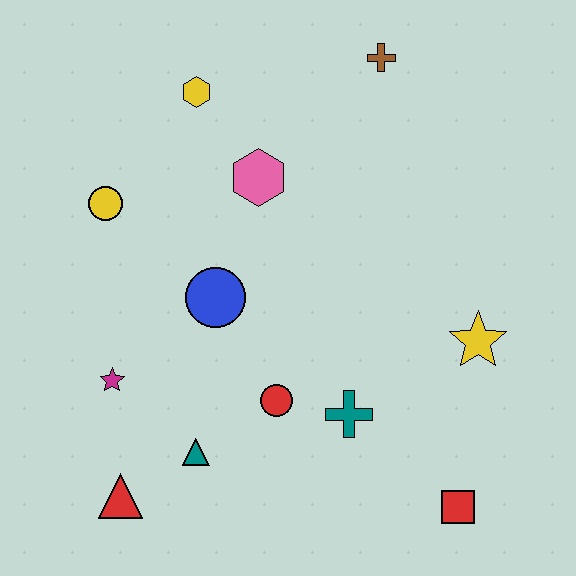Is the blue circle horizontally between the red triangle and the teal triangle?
No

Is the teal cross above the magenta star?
No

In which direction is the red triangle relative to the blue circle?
The red triangle is below the blue circle.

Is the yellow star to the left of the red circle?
No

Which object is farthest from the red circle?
The brown cross is farthest from the red circle.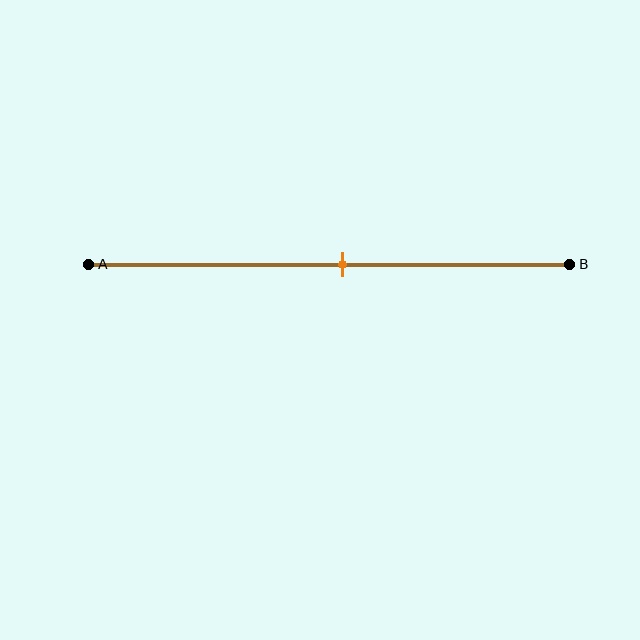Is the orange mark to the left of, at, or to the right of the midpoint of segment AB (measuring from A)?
The orange mark is approximately at the midpoint of segment AB.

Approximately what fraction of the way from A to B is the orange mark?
The orange mark is approximately 55% of the way from A to B.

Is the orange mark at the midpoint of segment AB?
Yes, the mark is approximately at the midpoint.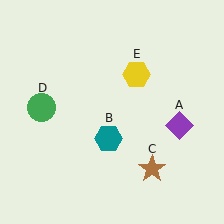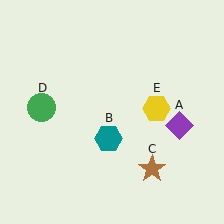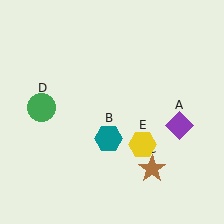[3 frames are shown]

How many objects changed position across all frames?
1 object changed position: yellow hexagon (object E).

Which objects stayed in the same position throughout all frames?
Purple diamond (object A) and teal hexagon (object B) and brown star (object C) and green circle (object D) remained stationary.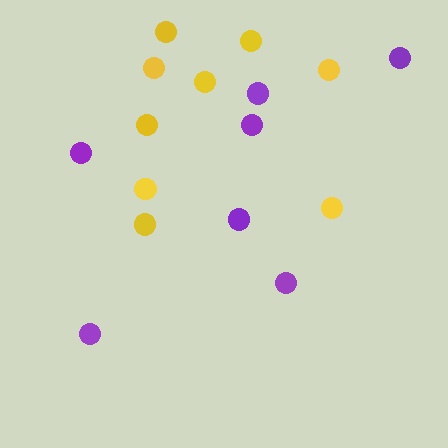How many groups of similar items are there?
There are 2 groups: one group of purple circles (7) and one group of yellow circles (9).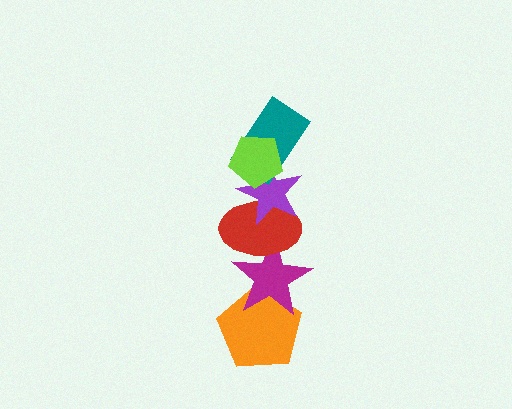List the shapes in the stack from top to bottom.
From top to bottom: the lime pentagon, the teal rectangle, the purple star, the red ellipse, the magenta star, the orange pentagon.